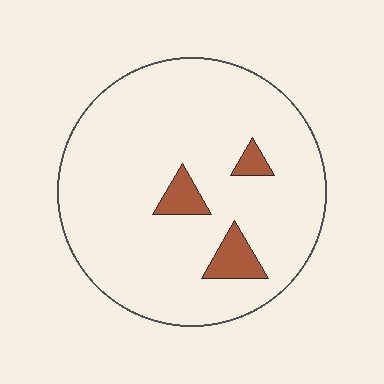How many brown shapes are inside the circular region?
3.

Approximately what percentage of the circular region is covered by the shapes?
Approximately 10%.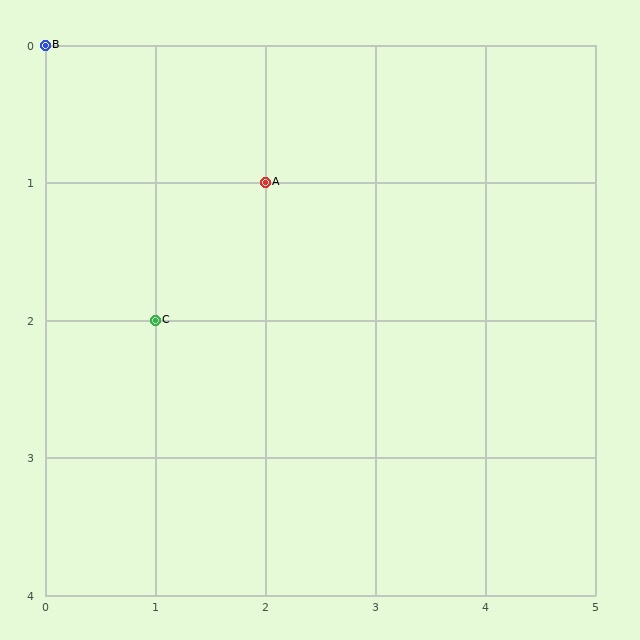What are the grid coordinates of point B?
Point B is at grid coordinates (0, 0).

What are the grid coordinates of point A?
Point A is at grid coordinates (2, 1).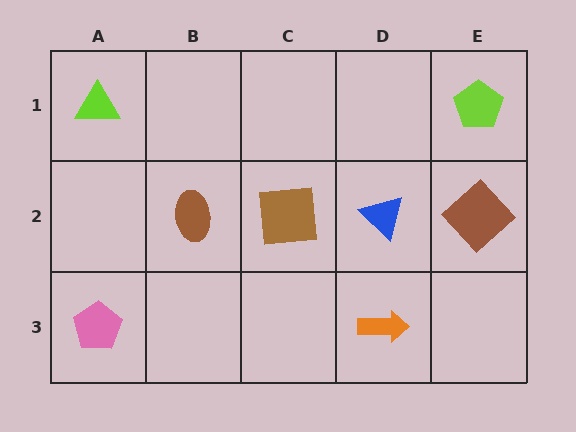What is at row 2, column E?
A brown diamond.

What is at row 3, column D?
An orange arrow.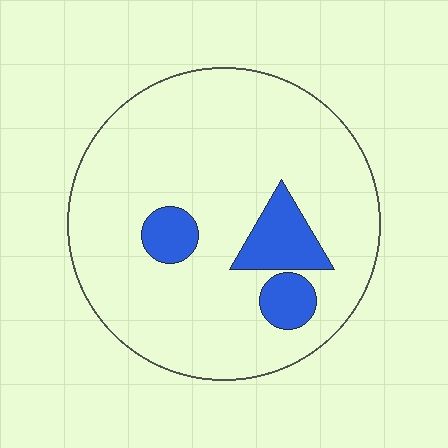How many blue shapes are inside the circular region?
3.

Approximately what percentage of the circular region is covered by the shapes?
Approximately 15%.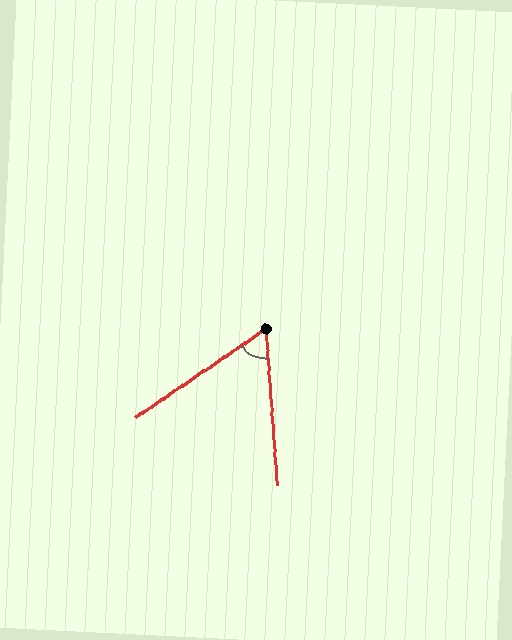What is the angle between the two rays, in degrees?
Approximately 60 degrees.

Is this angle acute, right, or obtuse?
It is acute.